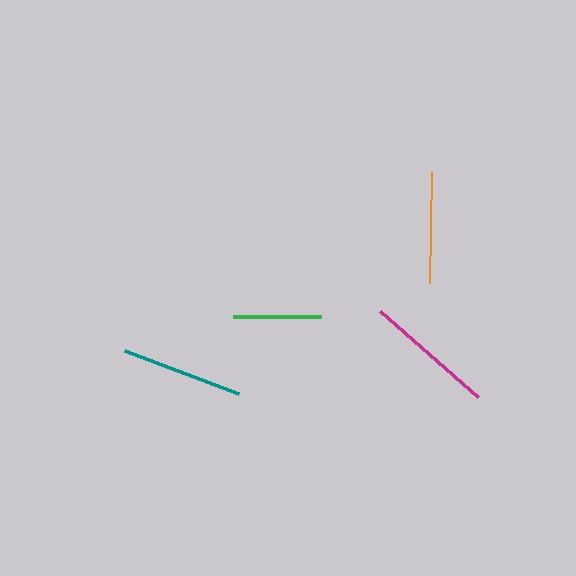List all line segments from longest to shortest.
From longest to shortest: magenta, teal, orange, green.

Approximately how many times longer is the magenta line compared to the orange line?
The magenta line is approximately 1.2 times the length of the orange line.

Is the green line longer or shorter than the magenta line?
The magenta line is longer than the green line.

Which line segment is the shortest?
The green line is the shortest at approximately 88 pixels.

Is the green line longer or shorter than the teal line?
The teal line is longer than the green line.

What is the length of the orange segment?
The orange segment is approximately 110 pixels long.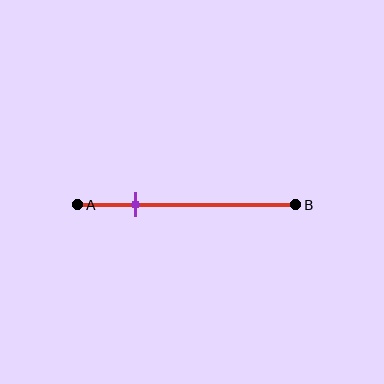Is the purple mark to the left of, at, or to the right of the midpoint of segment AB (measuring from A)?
The purple mark is to the left of the midpoint of segment AB.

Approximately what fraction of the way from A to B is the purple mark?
The purple mark is approximately 25% of the way from A to B.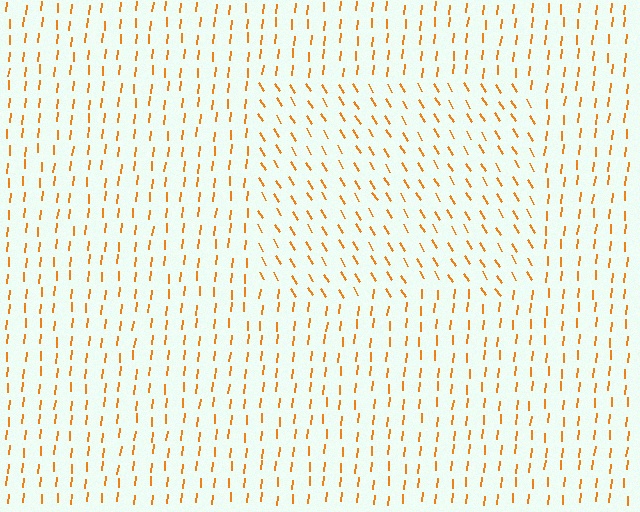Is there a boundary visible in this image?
Yes, there is a texture boundary formed by a change in line orientation.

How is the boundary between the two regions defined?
The boundary is defined purely by a change in line orientation (approximately 36 degrees difference). All lines are the same color and thickness.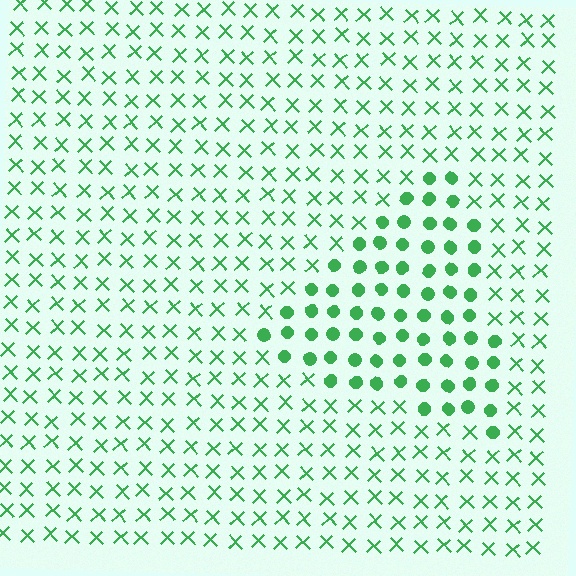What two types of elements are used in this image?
The image uses circles inside the triangle region and X marks outside it.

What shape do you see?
I see a triangle.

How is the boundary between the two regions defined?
The boundary is defined by a change in element shape: circles inside vs. X marks outside. All elements share the same color and spacing.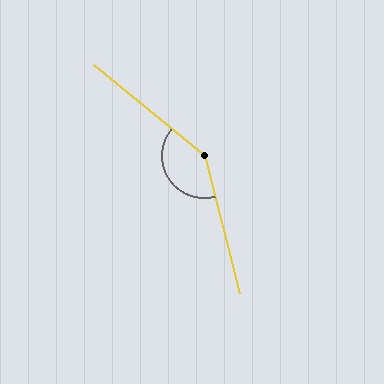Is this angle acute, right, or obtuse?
It is obtuse.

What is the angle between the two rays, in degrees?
Approximately 144 degrees.